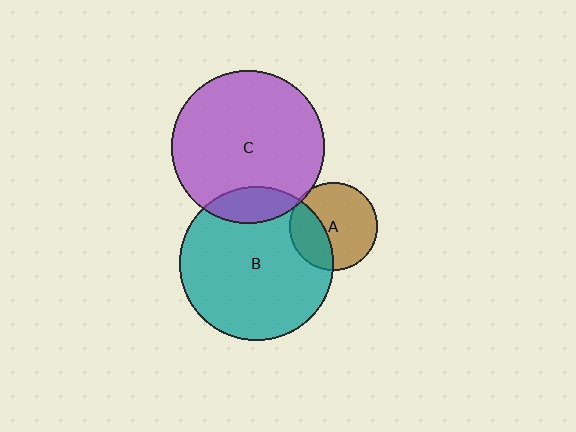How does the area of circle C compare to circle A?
Approximately 3.0 times.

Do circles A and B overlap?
Yes.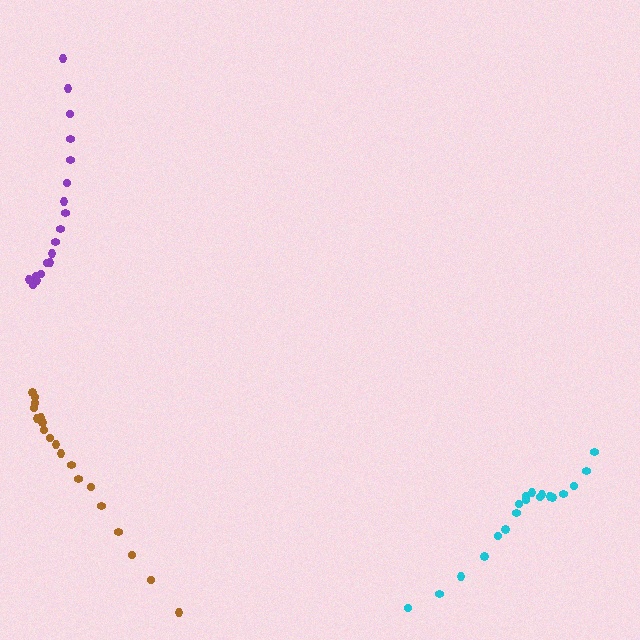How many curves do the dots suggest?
There are 3 distinct paths.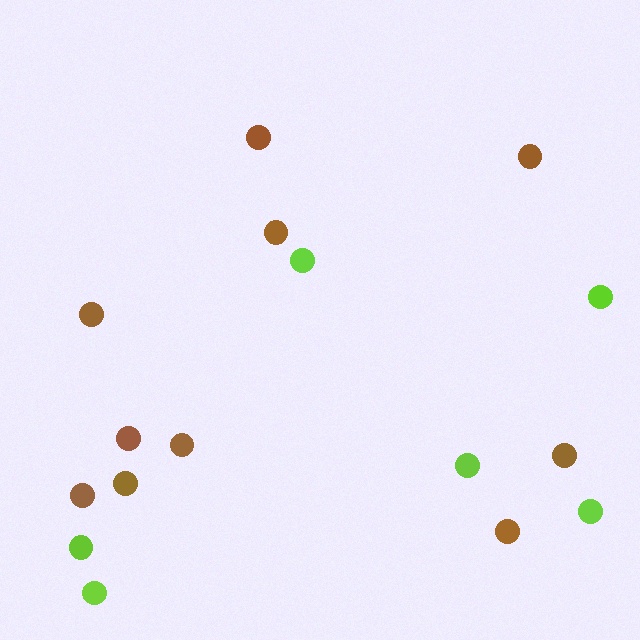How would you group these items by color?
There are 2 groups: one group of lime circles (6) and one group of brown circles (10).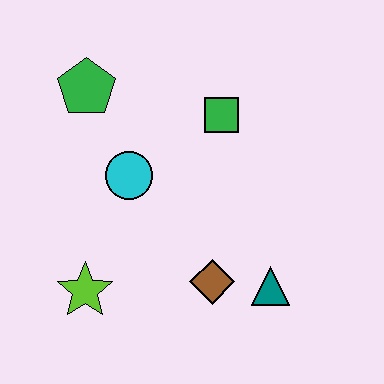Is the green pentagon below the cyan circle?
No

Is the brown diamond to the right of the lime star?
Yes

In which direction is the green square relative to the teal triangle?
The green square is above the teal triangle.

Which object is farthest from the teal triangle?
The green pentagon is farthest from the teal triangle.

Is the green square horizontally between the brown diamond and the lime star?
No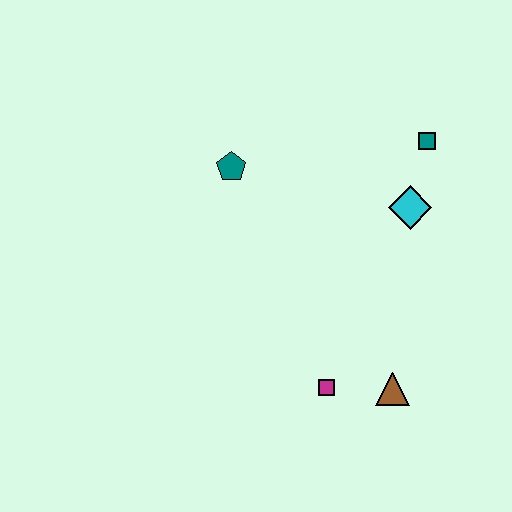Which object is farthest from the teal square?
The magenta square is farthest from the teal square.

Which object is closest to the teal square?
The cyan diamond is closest to the teal square.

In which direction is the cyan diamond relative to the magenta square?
The cyan diamond is above the magenta square.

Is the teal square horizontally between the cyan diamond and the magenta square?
No